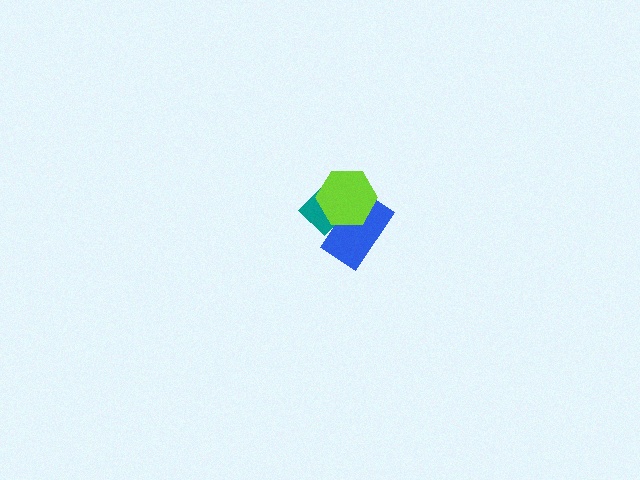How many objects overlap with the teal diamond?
2 objects overlap with the teal diamond.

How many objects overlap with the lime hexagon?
2 objects overlap with the lime hexagon.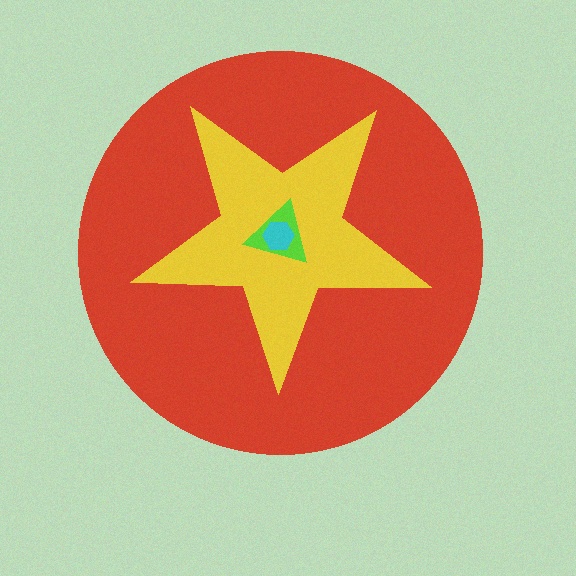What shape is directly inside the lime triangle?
The cyan hexagon.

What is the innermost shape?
The cyan hexagon.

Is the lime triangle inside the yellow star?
Yes.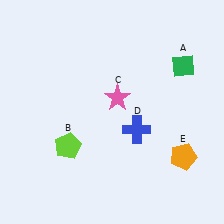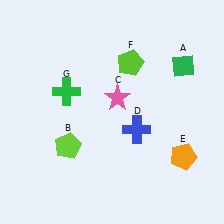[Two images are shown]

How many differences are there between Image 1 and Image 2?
There are 2 differences between the two images.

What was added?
A lime pentagon (F), a green cross (G) were added in Image 2.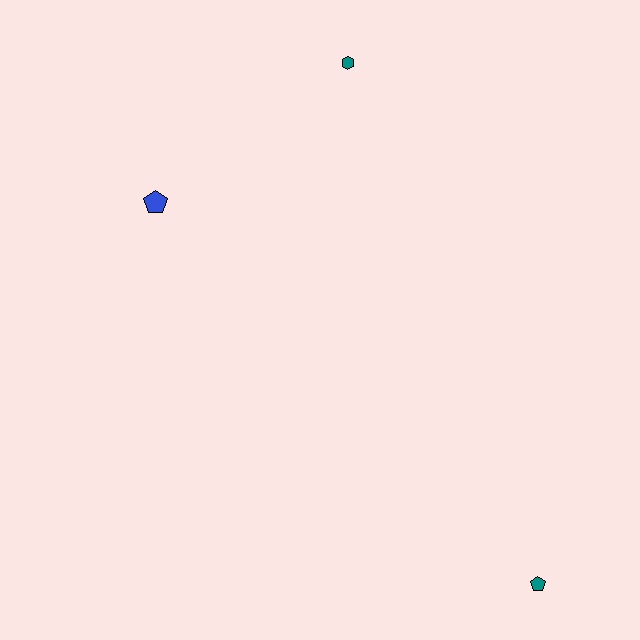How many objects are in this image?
There are 3 objects.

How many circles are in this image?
There are no circles.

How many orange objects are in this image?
There are no orange objects.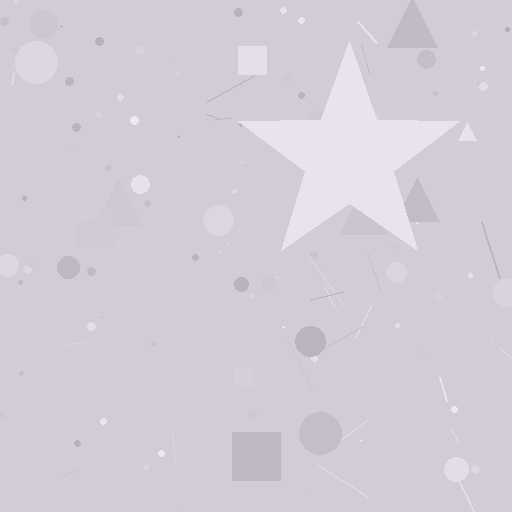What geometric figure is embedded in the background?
A star is embedded in the background.